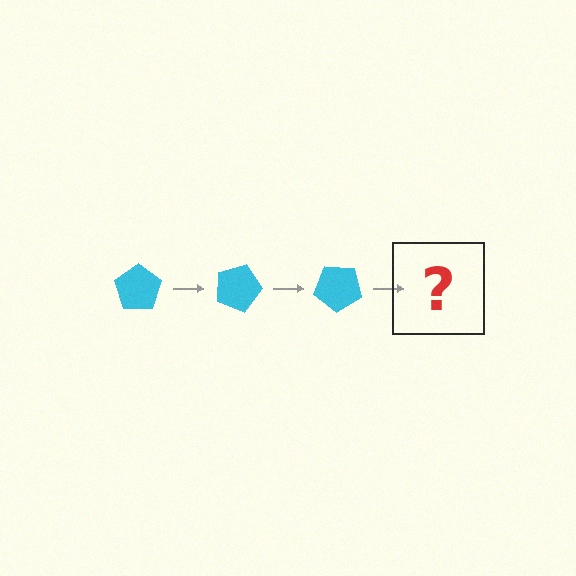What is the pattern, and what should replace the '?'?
The pattern is that the pentagon rotates 20 degrees each step. The '?' should be a cyan pentagon rotated 60 degrees.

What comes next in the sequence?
The next element should be a cyan pentagon rotated 60 degrees.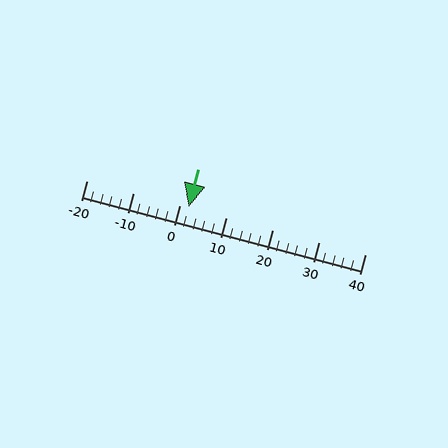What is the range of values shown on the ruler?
The ruler shows values from -20 to 40.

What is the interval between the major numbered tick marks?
The major tick marks are spaced 10 units apart.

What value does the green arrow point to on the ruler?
The green arrow points to approximately 2.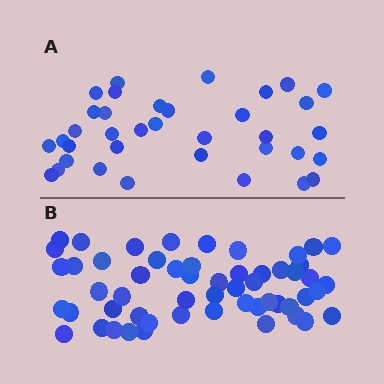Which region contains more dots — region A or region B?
Region B (the bottom region) has more dots.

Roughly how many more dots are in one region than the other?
Region B has approximately 20 more dots than region A.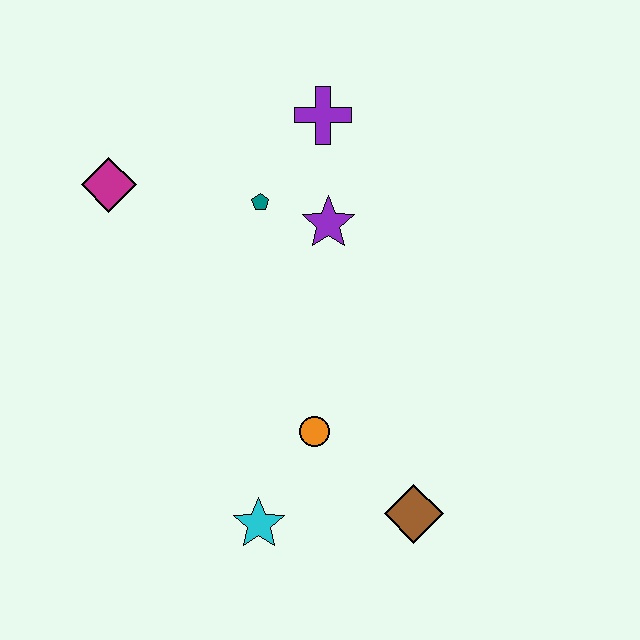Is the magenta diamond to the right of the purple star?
No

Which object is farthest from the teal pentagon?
The brown diamond is farthest from the teal pentagon.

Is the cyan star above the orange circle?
No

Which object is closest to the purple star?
The teal pentagon is closest to the purple star.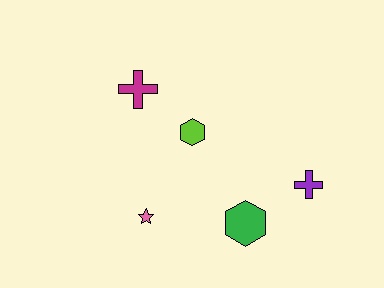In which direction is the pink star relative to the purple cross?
The pink star is to the left of the purple cross.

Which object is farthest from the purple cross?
The magenta cross is farthest from the purple cross.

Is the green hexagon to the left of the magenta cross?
No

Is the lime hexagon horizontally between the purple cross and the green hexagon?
No